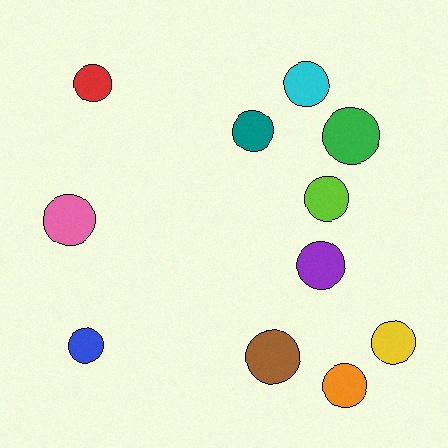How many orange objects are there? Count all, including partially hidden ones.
There is 1 orange object.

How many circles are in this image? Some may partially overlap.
There are 11 circles.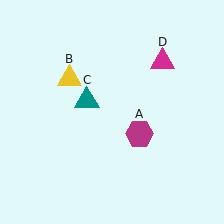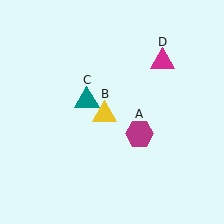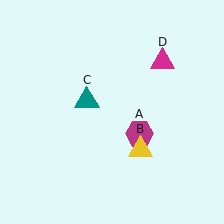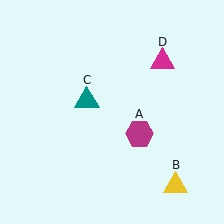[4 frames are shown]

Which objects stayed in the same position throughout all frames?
Magenta hexagon (object A) and teal triangle (object C) and magenta triangle (object D) remained stationary.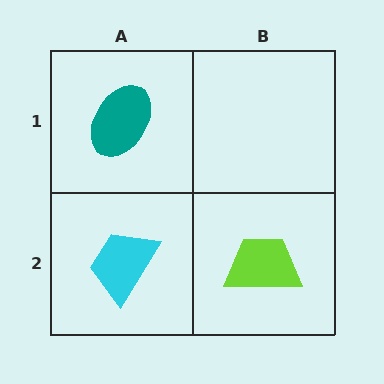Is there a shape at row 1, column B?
No, that cell is empty.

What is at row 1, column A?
A teal ellipse.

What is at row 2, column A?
A cyan trapezoid.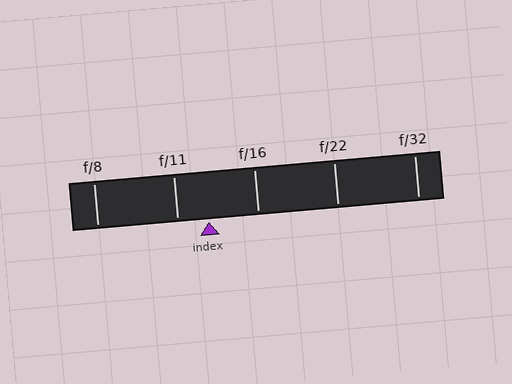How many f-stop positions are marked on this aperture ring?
There are 5 f-stop positions marked.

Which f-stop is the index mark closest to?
The index mark is closest to f/11.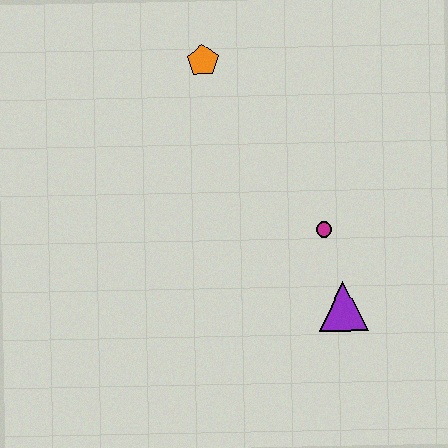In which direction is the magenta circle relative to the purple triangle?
The magenta circle is above the purple triangle.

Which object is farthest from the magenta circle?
The orange pentagon is farthest from the magenta circle.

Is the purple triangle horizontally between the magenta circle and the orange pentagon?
No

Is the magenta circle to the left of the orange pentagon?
No